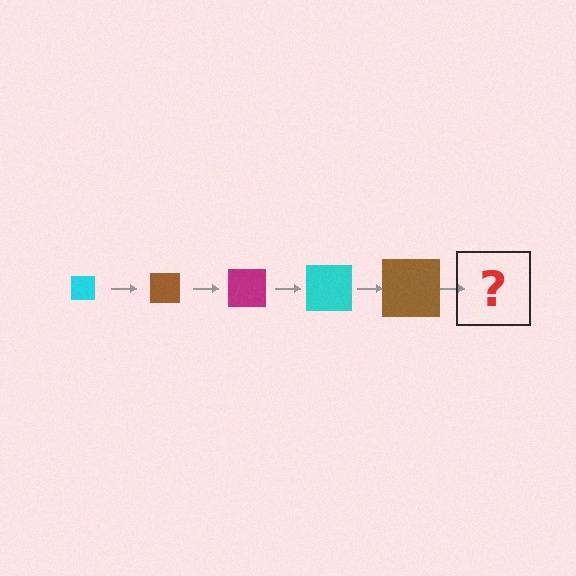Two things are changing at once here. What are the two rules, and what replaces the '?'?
The two rules are that the square grows larger each step and the color cycles through cyan, brown, and magenta. The '?' should be a magenta square, larger than the previous one.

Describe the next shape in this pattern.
It should be a magenta square, larger than the previous one.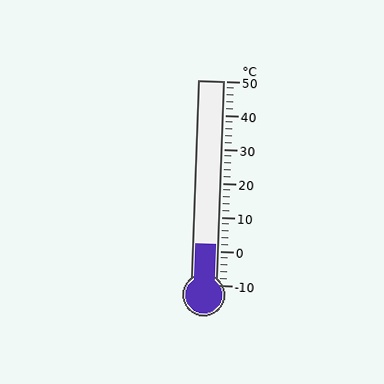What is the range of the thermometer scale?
The thermometer scale ranges from -10°C to 50°C.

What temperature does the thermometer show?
The thermometer shows approximately 2°C.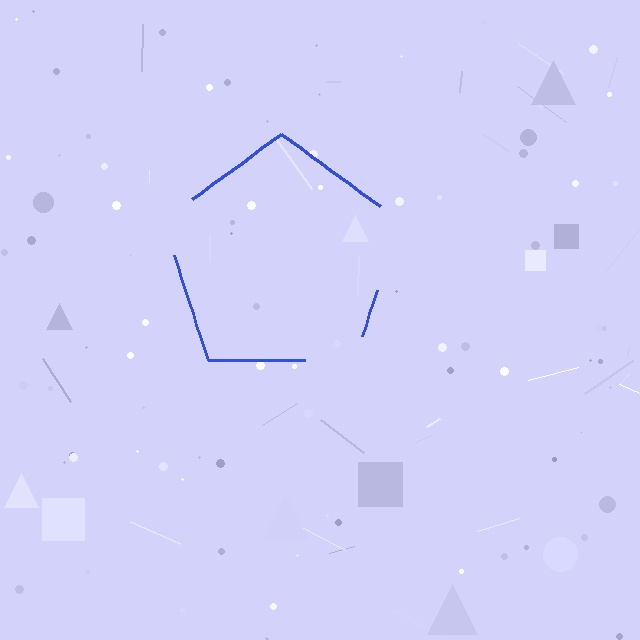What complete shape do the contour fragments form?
The contour fragments form a pentagon.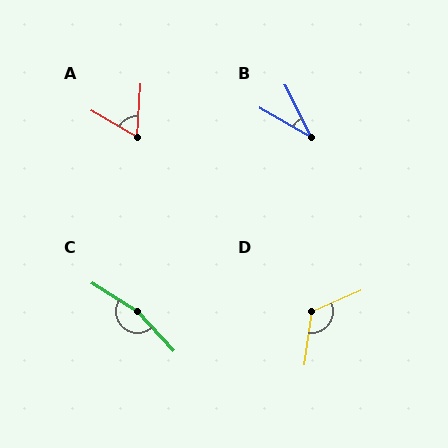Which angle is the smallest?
B, at approximately 34 degrees.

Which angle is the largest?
C, at approximately 165 degrees.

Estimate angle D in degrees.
Approximately 122 degrees.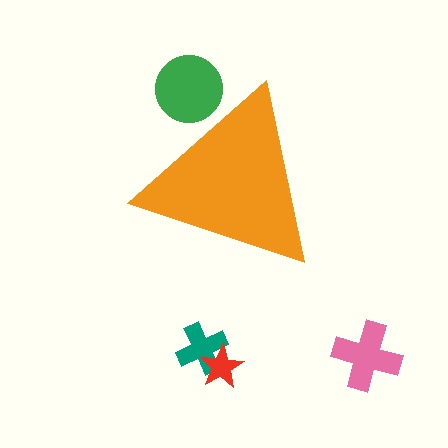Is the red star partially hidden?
No, the red star is fully visible.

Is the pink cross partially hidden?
No, the pink cross is fully visible.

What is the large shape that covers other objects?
An orange triangle.